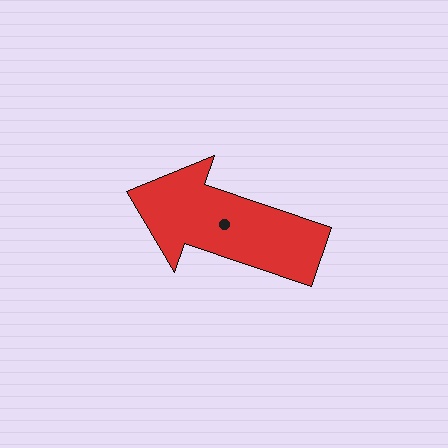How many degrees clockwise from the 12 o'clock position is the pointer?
Approximately 289 degrees.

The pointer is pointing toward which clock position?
Roughly 10 o'clock.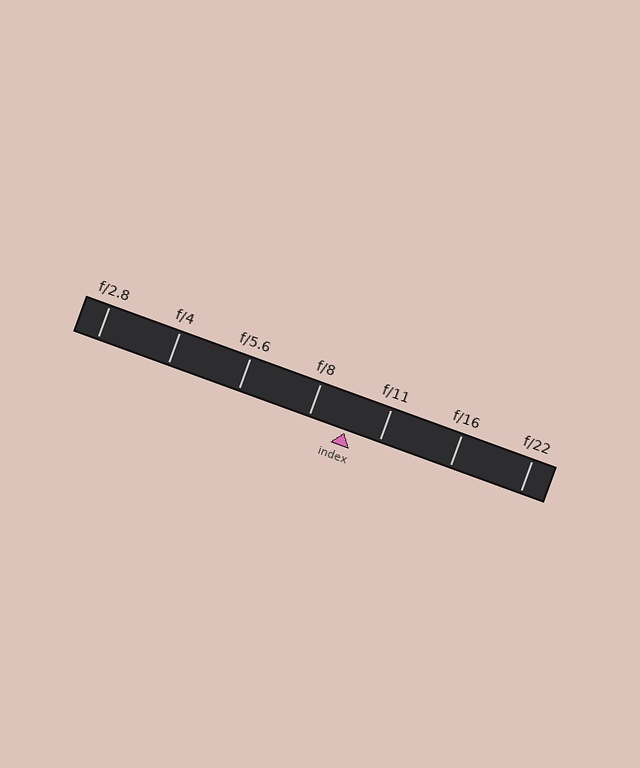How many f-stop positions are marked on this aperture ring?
There are 7 f-stop positions marked.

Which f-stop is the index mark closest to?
The index mark is closest to f/11.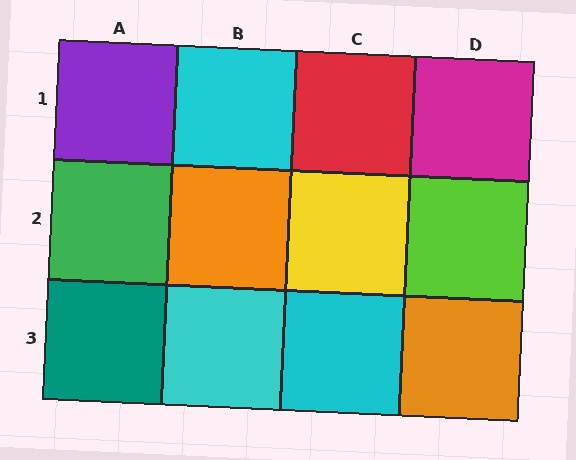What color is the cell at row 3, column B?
Cyan.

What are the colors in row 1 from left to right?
Purple, cyan, red, magenta.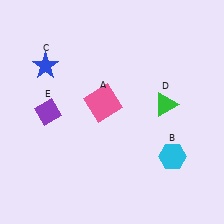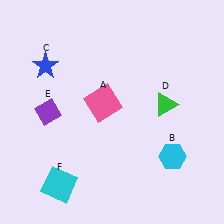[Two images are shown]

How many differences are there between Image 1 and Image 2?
There is 1 difference between the two images.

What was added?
A cyan square (F) was added in Image 2.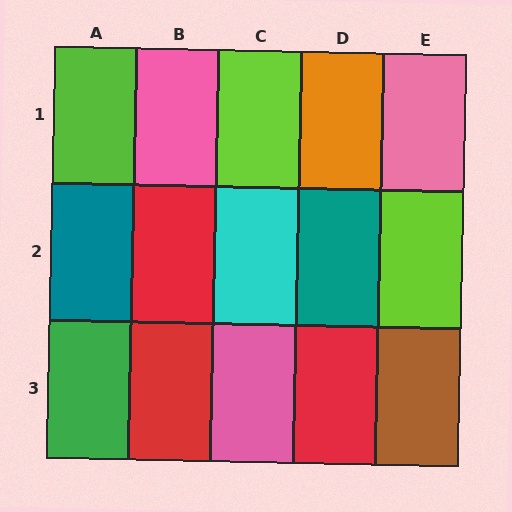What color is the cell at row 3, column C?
Pink.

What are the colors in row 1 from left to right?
Lime, pink, lime, orange, pink.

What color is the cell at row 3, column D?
Red.